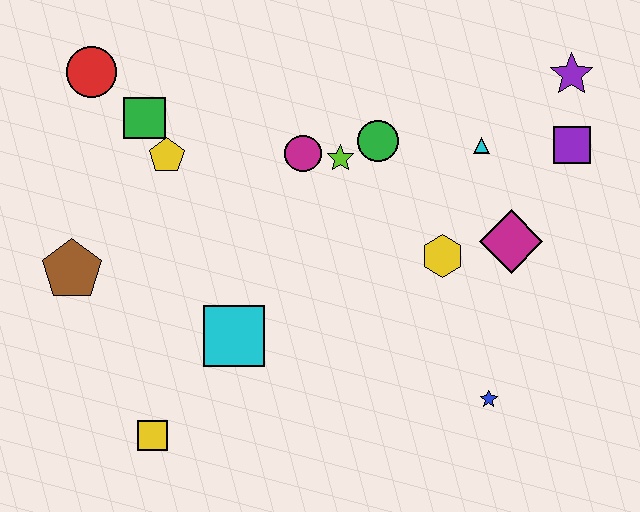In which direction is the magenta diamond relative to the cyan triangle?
The magenta diamond is below the cyan triangle.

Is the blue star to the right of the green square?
Yes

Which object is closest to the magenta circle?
The lime star is closest to the magenta circle.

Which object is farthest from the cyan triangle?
The yellow square is farthest from the cyan triangle.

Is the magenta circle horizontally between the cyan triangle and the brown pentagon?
Yes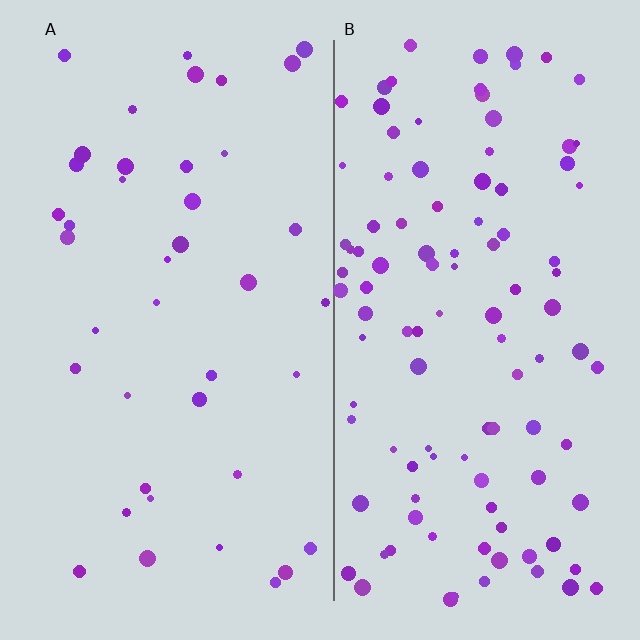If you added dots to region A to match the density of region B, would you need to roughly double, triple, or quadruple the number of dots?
Approximately triple.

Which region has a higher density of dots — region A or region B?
B (the right).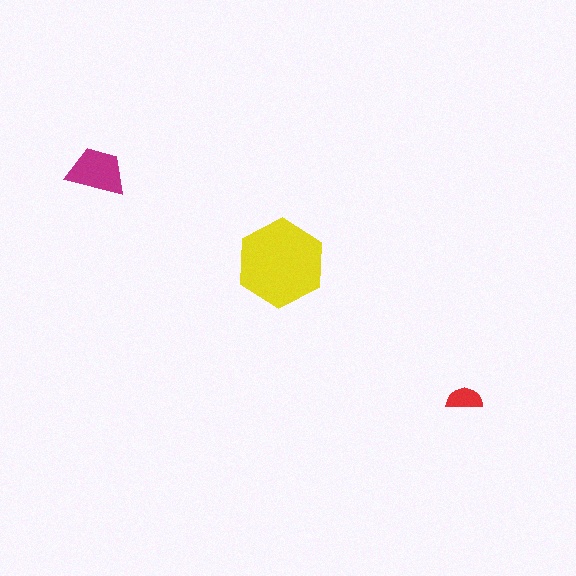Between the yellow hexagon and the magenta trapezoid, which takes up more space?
The yellow hexagon.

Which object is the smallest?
The red semicircle.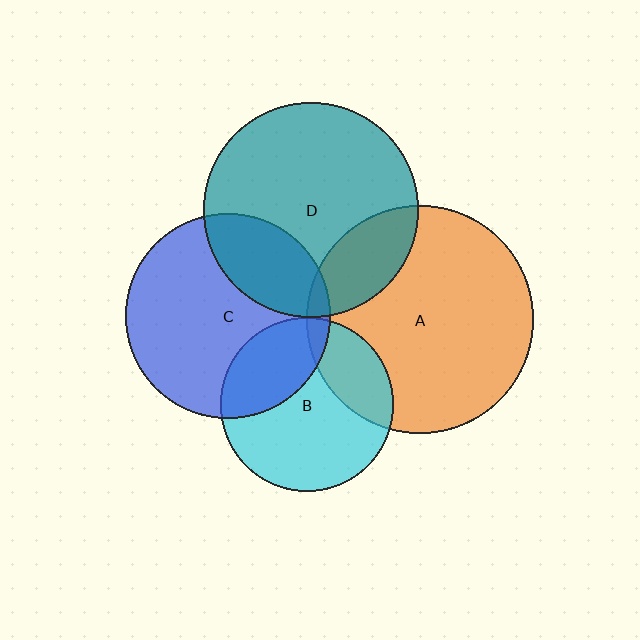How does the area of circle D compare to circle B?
Approximately 1.5 times.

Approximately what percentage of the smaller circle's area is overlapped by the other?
Approximately 25%.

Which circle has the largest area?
Circle A (orange).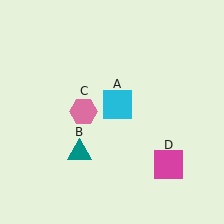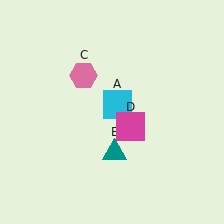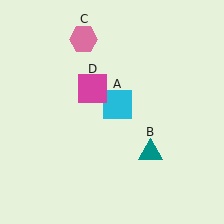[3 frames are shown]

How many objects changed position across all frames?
3 objects changed position: teal triangle (object B), pink hexagon (object C), magenta square (object D).